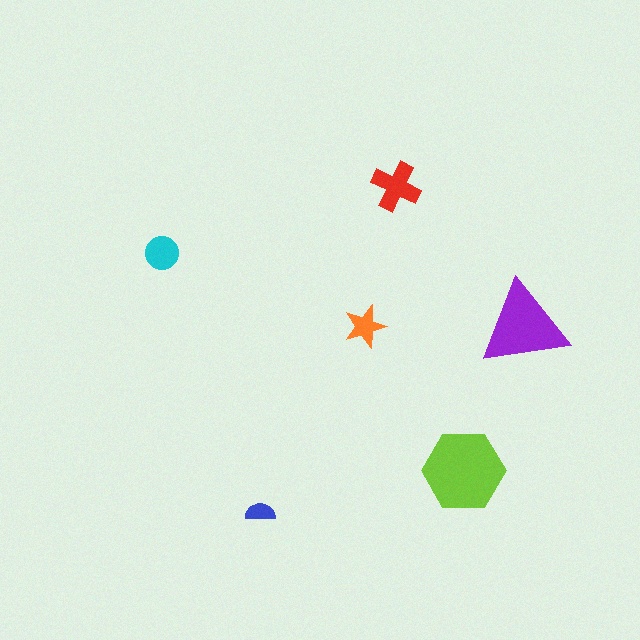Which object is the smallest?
The blue semicircle.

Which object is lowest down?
The blue semicircle is bottommost.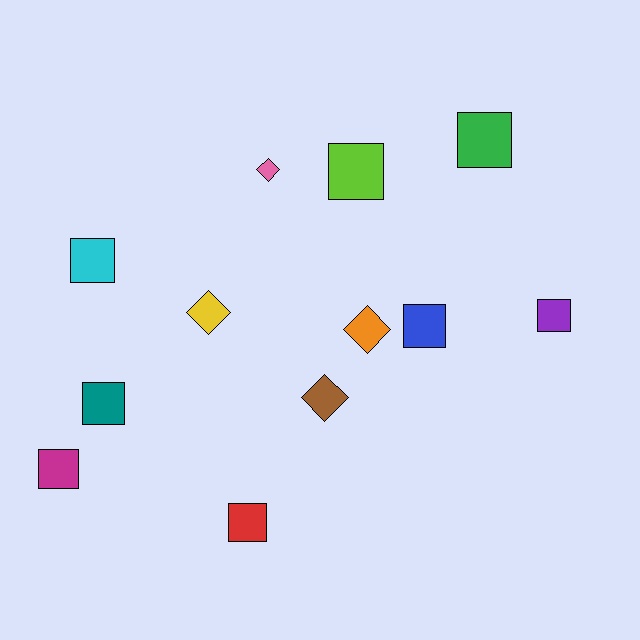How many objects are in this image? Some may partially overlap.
There are 12 objects.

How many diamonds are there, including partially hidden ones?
There are 4 diamonds.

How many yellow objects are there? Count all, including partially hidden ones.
There is 1 yellow object.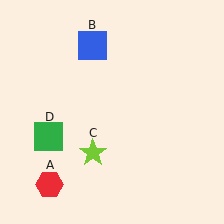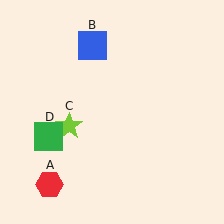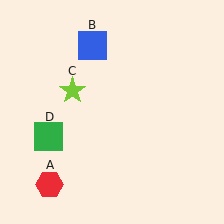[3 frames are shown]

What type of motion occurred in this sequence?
The lime star (object C) rotated clockwise around the center of the scene.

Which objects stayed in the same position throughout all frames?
Red hexagon (object A) and blue square (object B) and green square (object D) remained stationary.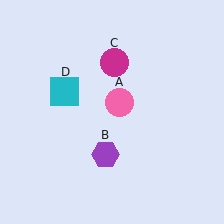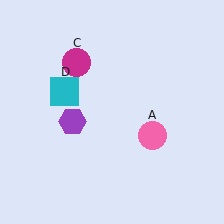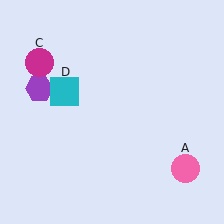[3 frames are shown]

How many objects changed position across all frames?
3 objects changed position: pink circle (object A), purple hexagon (object B), magenta circle (object C).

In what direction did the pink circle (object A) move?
The pink circle (object A) moved down and to the right.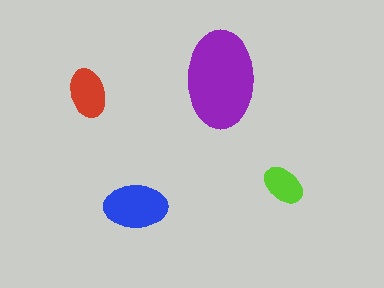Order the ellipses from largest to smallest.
the purple one, the blue one, the red one, the lime one.